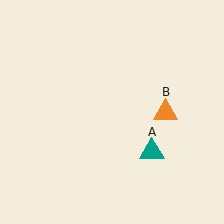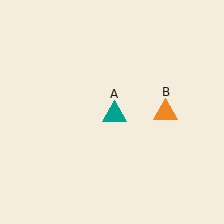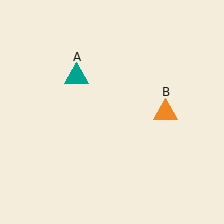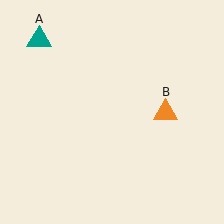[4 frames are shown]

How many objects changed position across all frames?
1 object changed position: teal triangle (object A).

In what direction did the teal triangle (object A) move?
The teal triangle (object A) moved up and to the left.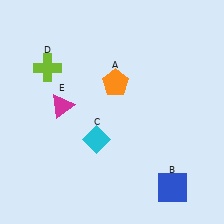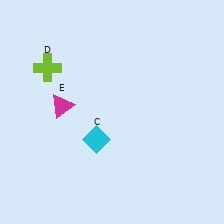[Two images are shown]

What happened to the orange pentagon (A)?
The orange pentagon (A) was removed in Image 2. It was in the top-right area of Image 1.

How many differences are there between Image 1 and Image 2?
There are 2 differences between the two images.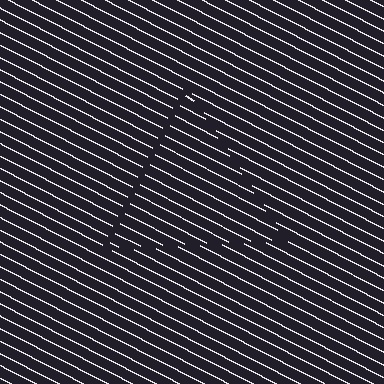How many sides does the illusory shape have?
3 sides — the line-ends trace a triangle.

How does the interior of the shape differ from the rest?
The interior of the shape contains the same grating, shifted by half a period — the contour is defined by the phase discontinuity where line-ends from the inner and outer gratings abut.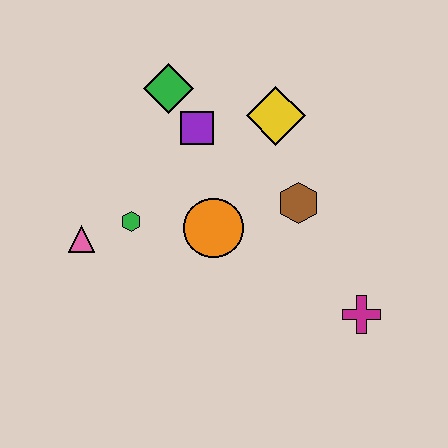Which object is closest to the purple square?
The green diamond is closest to the purple square.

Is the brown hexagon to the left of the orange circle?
No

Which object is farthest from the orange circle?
The magenta cross is farthest from the orange circle.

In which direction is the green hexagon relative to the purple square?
The green hexagon is below the purple square.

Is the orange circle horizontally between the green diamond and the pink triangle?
No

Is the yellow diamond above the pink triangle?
Yes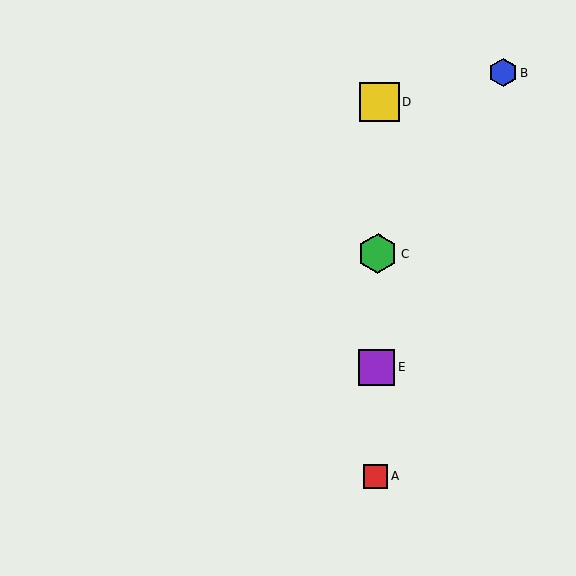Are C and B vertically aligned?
No, C is at x≈378 and B is at x≈503.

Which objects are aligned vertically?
Objects A, C, D, E are aligned vertically.